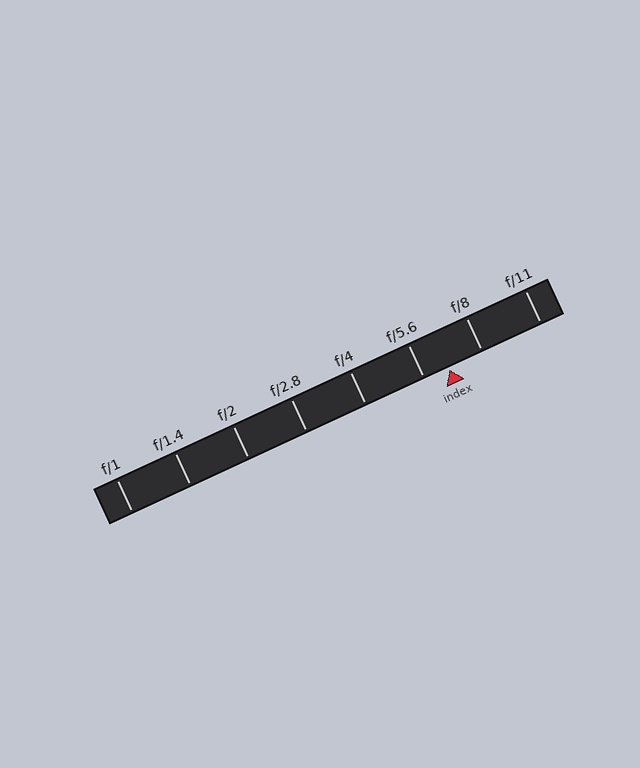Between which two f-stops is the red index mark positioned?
The index mark is between f/5.6 and f/8.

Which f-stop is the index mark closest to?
The index mark is closest to f/5.6.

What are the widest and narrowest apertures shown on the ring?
The widest aperture shown is f/1 and the narrowest is f/11.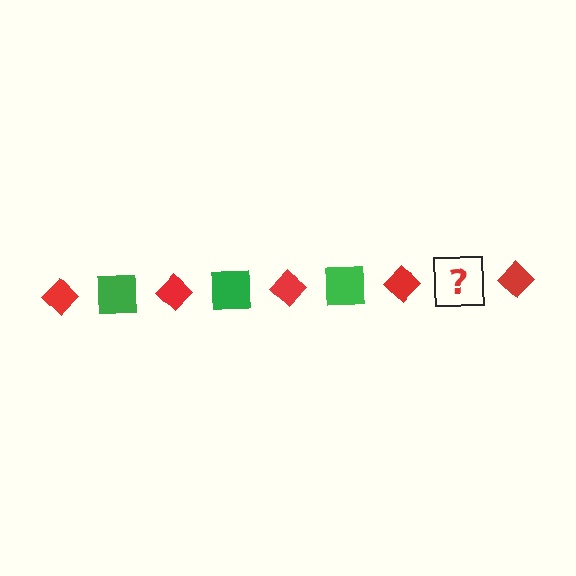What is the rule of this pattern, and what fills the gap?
The rule is that the pattern alternates between red diamond and green square. The gap should be filled with a green square.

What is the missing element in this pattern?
The missing element is a green square.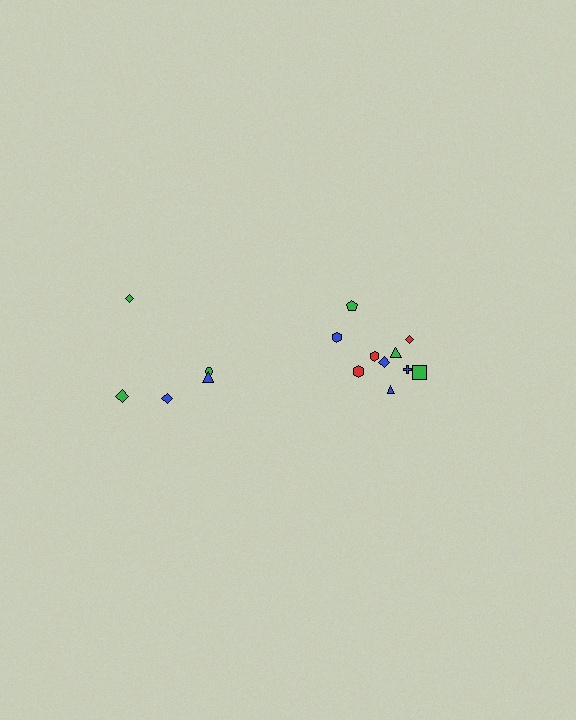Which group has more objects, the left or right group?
The right group.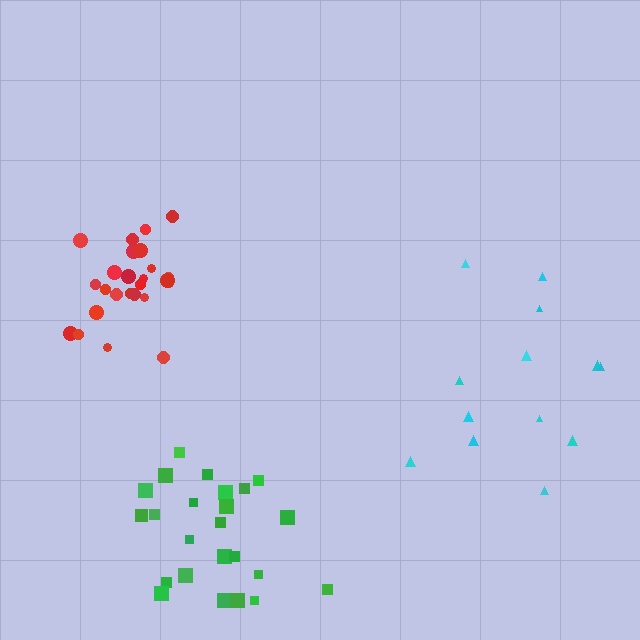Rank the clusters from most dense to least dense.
red, green, cyan.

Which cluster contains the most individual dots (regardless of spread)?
Red (25).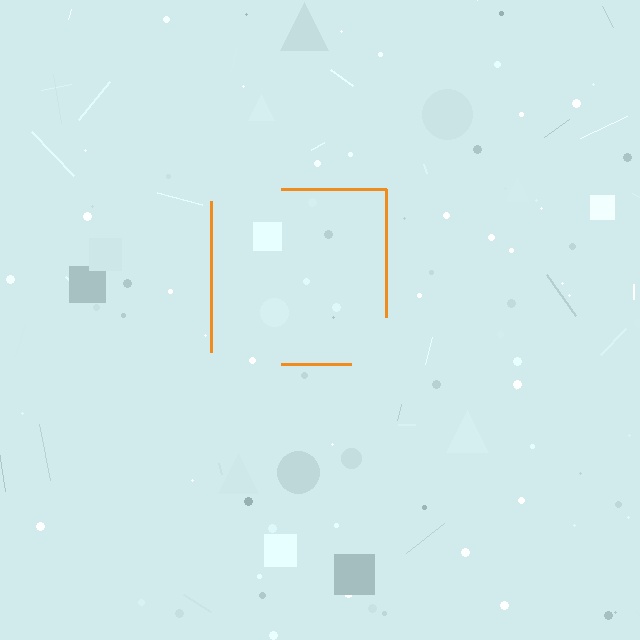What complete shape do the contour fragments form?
The contour fragments form a square.